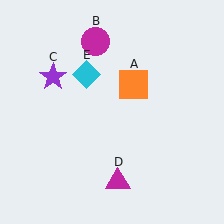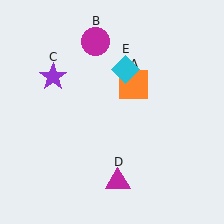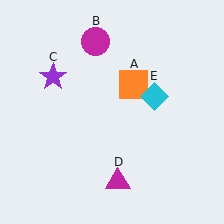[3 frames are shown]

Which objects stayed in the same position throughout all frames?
Orange square (object A) and magenta circle (object B) and purple star (object C) and magenta triangle (object D) remained stationary.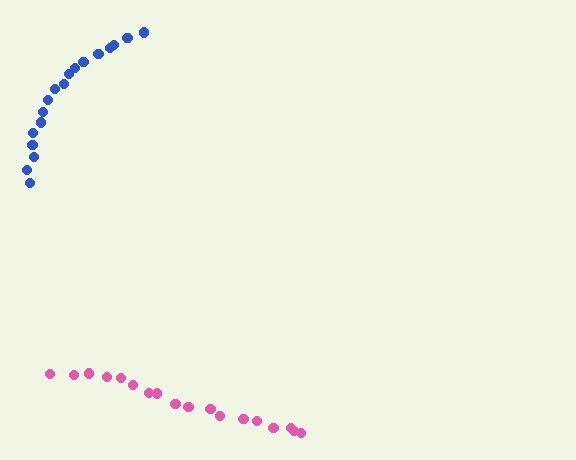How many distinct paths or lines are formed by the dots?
There are 2 distinct paths.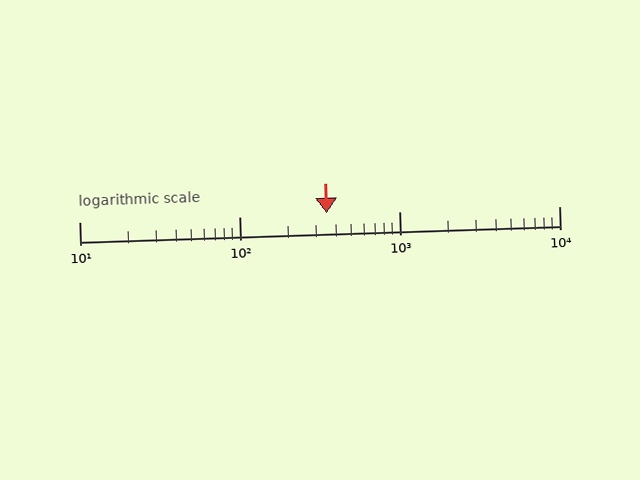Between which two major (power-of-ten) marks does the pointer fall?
The pointer is between 100 and 1000.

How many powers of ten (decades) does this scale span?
The scale spans 3 decades, from 10 to 10000.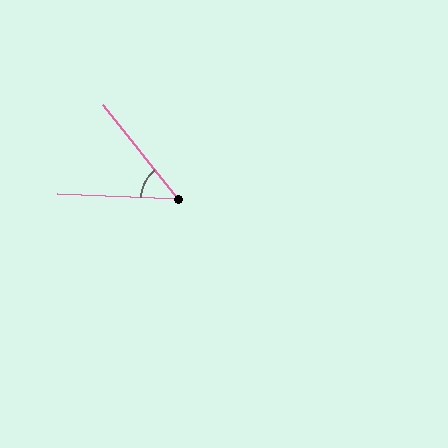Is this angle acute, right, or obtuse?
It is acute.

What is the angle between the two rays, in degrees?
Approximately 49 degrees.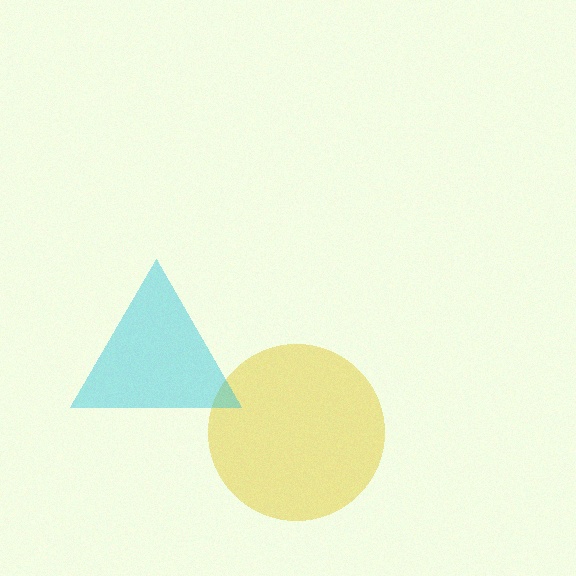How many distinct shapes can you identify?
There are 2 distinct shapes: a yellow circle, a cyan triangle.